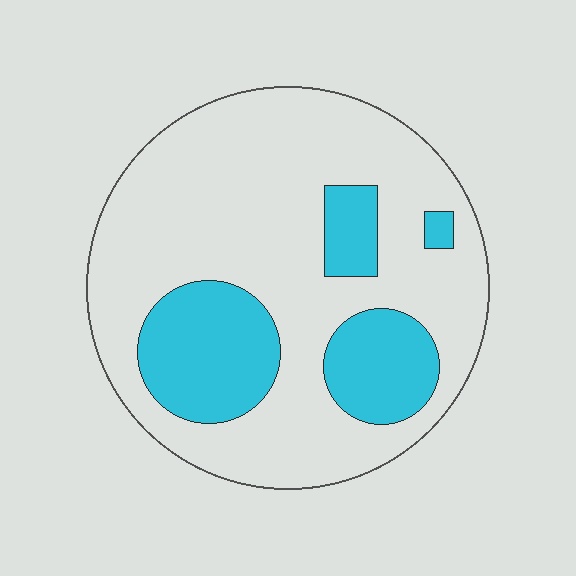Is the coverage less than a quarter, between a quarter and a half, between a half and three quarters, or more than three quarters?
Between a quarter and a half.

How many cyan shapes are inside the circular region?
4.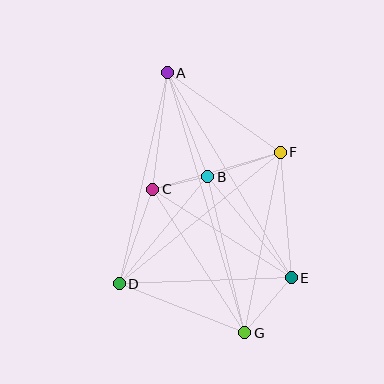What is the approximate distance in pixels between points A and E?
The distance between A and E is approximately 240 pixels.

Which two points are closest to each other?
Points B and C are closest to each other.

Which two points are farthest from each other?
Points A and G are farthest from each other.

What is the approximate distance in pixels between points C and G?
The distance between C and G is approximately 170 pixels.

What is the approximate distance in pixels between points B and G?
The distance between B and G is approximately 161 pixels.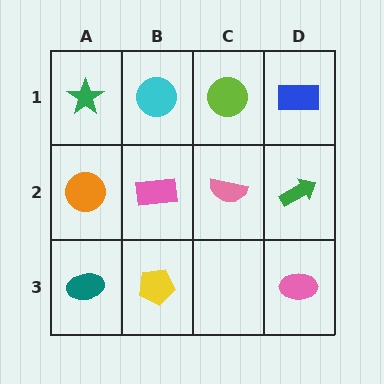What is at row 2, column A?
An orange circle.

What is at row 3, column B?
A yellow pentagon.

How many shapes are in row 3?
3 shapes.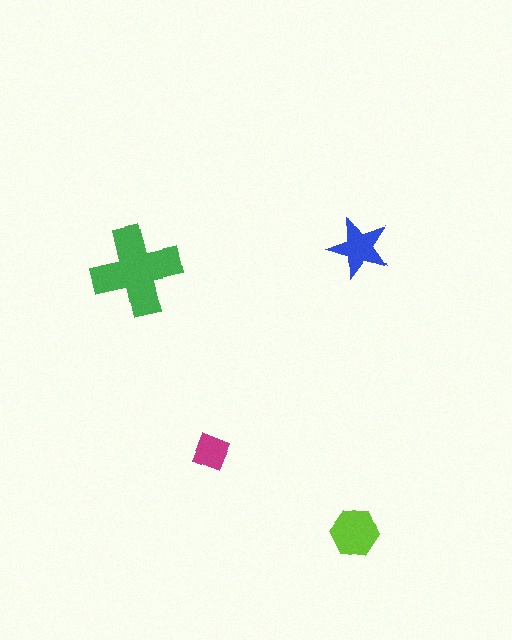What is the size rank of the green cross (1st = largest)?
1st.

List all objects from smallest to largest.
The magenta square, the blue star, the lime hexagon, the green cross.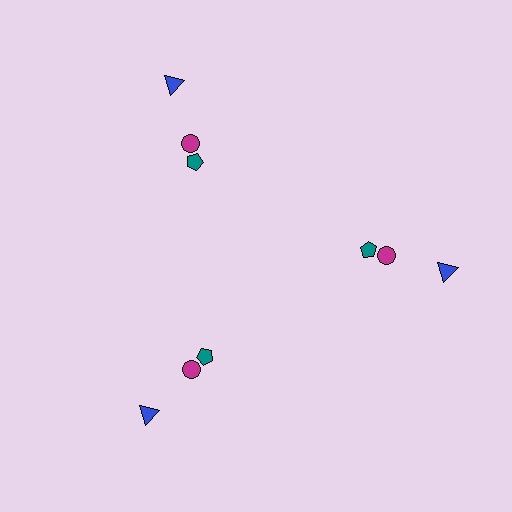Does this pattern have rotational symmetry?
Yes, this pattern has 3-fold rotational symmetry. It looks the same after rotating 120 degrees around the center.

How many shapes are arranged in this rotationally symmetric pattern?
There are 9 shapes, arranged in 3 groups of 3.